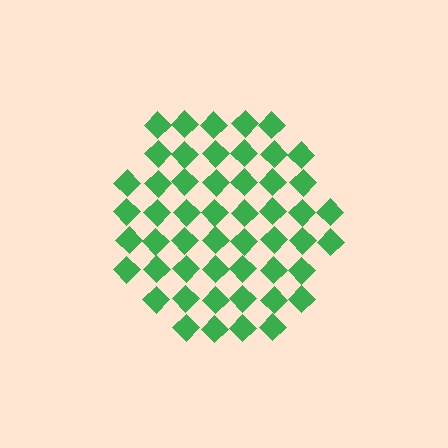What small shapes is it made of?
It is made of small diamonds.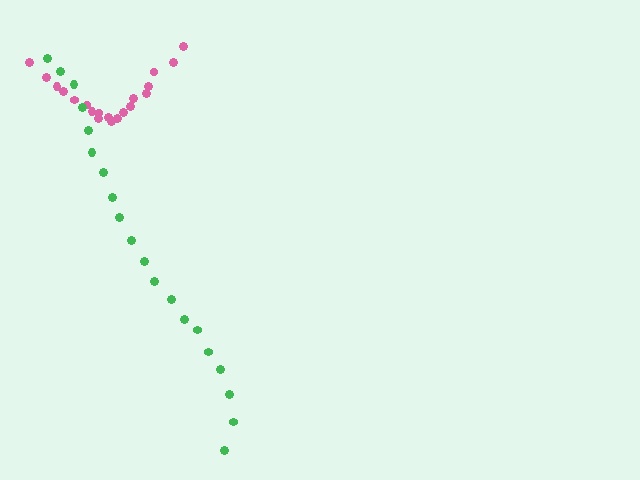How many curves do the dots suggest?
There are 2 distinct paths.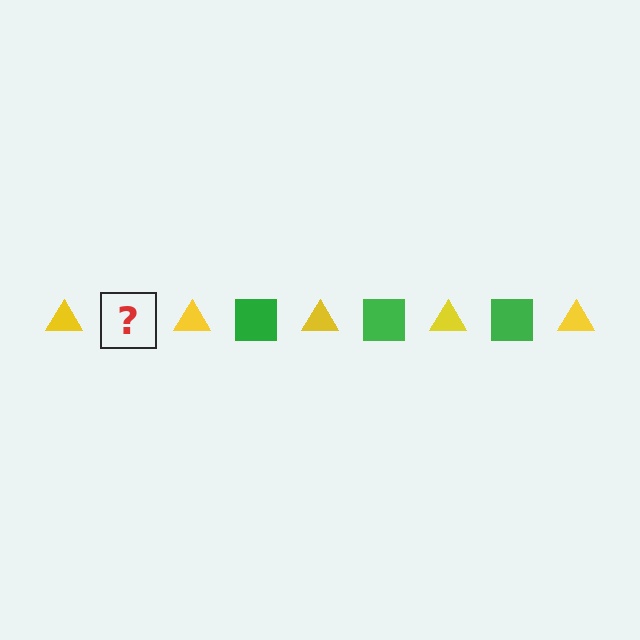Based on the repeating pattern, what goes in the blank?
The blank should be a green square.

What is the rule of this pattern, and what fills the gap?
The rule is that the pattern alternates between yellow triangle and green square. The gap should be filled with a green square.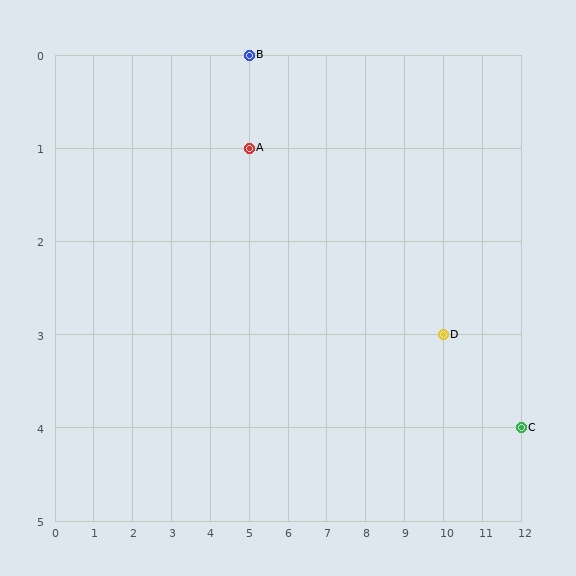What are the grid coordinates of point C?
Point C is at grid coordinates (12, 4).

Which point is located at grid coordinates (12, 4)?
Point C is at (12, 4).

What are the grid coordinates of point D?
Point D is at grid coordinates (10, 3).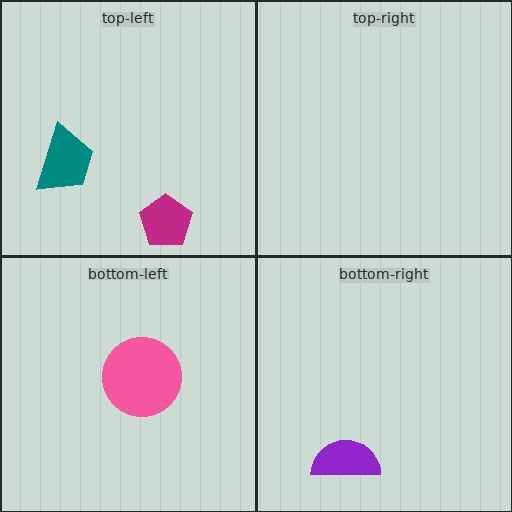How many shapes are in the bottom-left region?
1.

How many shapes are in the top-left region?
2.